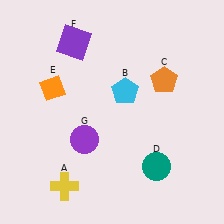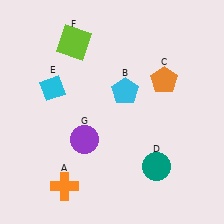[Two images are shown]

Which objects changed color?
A changed from yellow to orange. E changed from orange to cyan. F changed from purple to lime.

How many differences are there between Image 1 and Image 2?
There are 3 differences between the two images.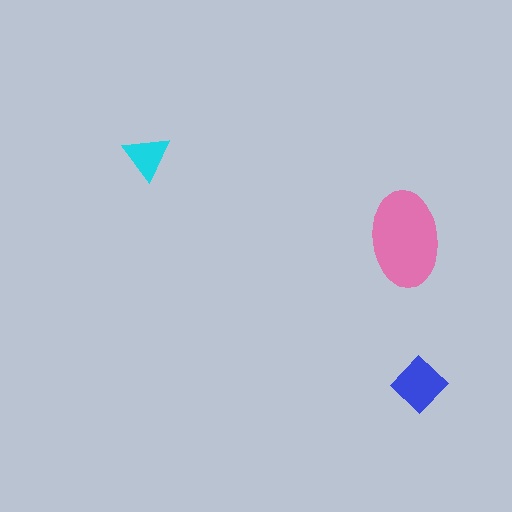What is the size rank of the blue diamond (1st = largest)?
2nd.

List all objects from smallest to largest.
The cyan triangle, the blue diamond, the pink ellipse.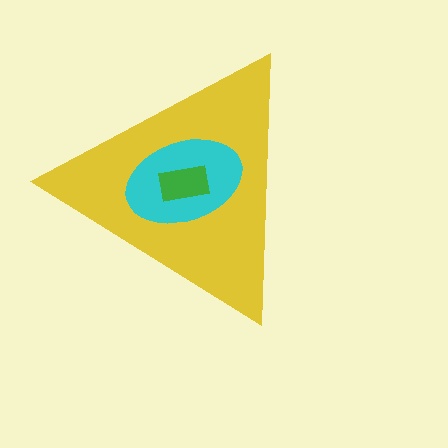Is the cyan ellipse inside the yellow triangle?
Yes.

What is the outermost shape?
The yellow triangle.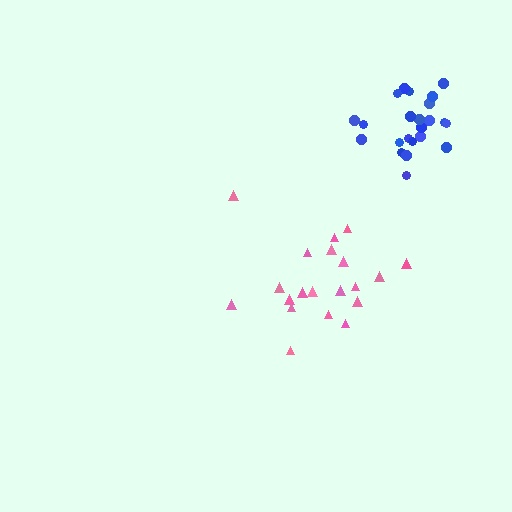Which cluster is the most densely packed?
Blue.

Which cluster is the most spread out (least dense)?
Pink.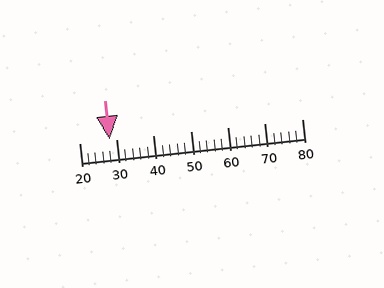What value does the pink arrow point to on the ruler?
The pink arrow points to approximately 28.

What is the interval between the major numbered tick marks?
The major tick marks are spaced 10 units apart.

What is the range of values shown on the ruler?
The ruler shows values from 20 to 80.